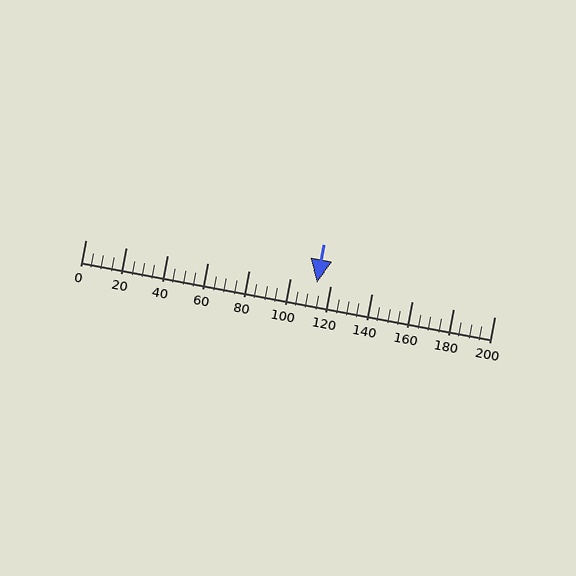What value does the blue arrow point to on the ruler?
The blue arrow points to approximately 113.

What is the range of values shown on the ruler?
The ruler shows values from 0 to 200.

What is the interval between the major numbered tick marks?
The major tick marks are spaced 20 units apart.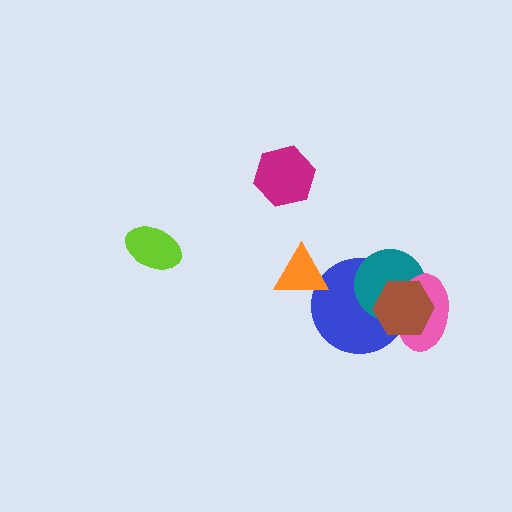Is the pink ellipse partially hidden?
Yes, it is partially covered by another shape.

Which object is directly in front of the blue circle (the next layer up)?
The teal circle is directly in front of the blue circle.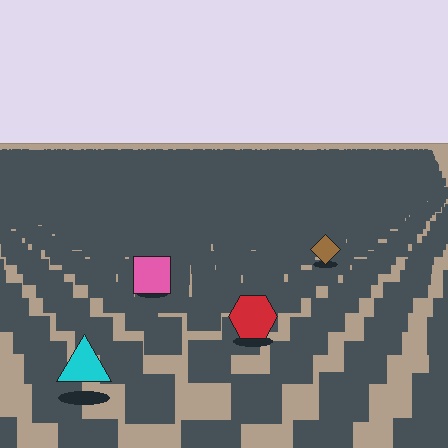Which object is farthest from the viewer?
The brown diamond is farthest from the viewer. It appears smaller and the ground texture around it is denser.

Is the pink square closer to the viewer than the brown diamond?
Yes. The pink square is closer — you can tell from the texture gradient: the ground texture is coarser near it.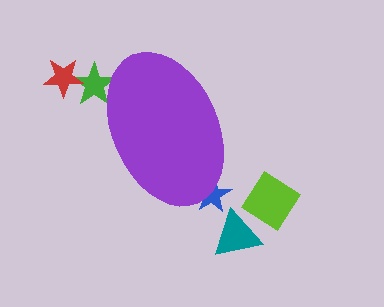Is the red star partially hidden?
No, the red star is fully visible.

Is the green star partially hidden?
Yes, the green star is partially hidden behind the purple ellipse.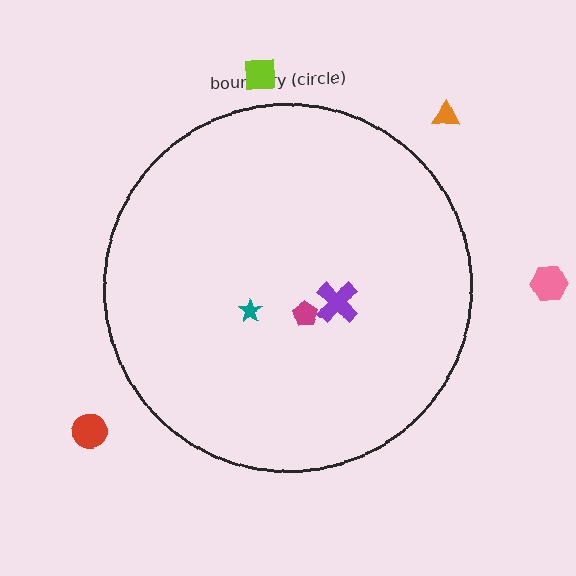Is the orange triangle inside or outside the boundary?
Outside.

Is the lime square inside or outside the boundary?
Outside.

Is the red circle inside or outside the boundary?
Outside.